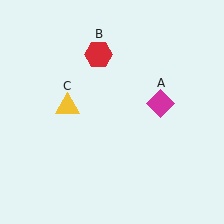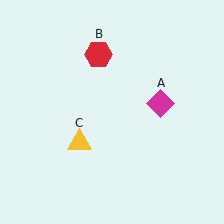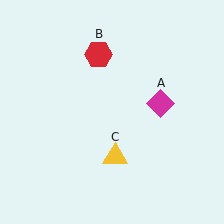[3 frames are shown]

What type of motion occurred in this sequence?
The yellow triangle (object C) rotated counterclockwise around the center of the scene.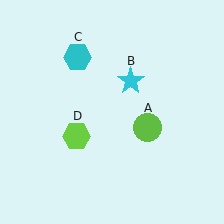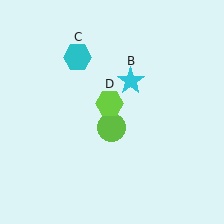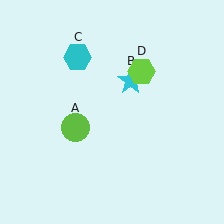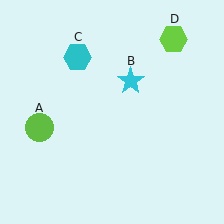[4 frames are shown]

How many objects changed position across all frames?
2 objects changed position: lime circle (object A), lime hexagon (object D).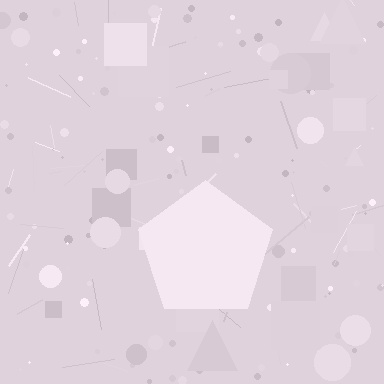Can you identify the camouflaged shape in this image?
The camouflaged shape is a pentagon.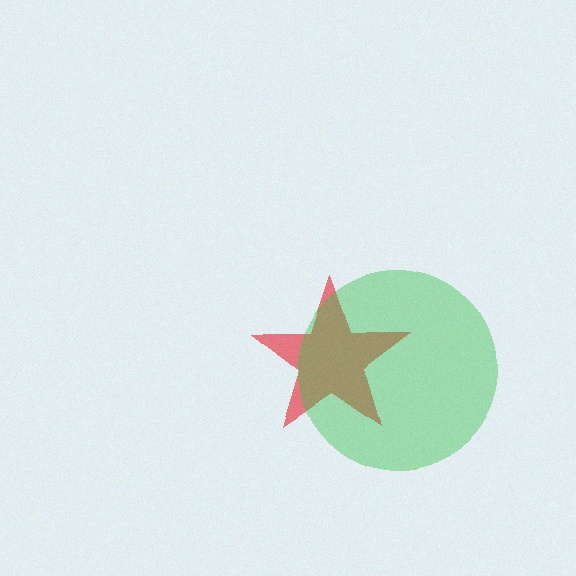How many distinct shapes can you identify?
There are 2 distinct shapes: a red star, a green circle.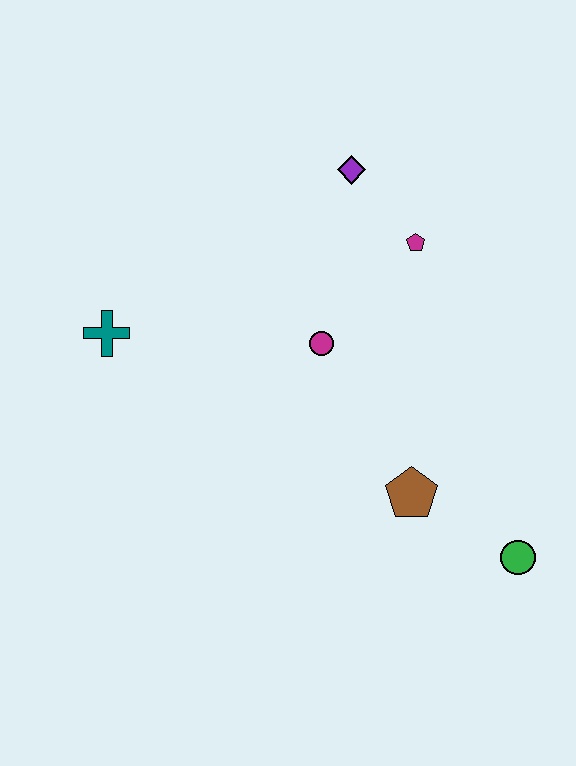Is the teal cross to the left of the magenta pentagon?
Yes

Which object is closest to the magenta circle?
The magenta pentagon is closest to the magenta circle.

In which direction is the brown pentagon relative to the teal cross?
The brown pentagon is to the right of the teal cross.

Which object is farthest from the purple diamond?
The green circle is farthest from the purple diamond.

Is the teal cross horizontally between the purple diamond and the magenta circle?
No